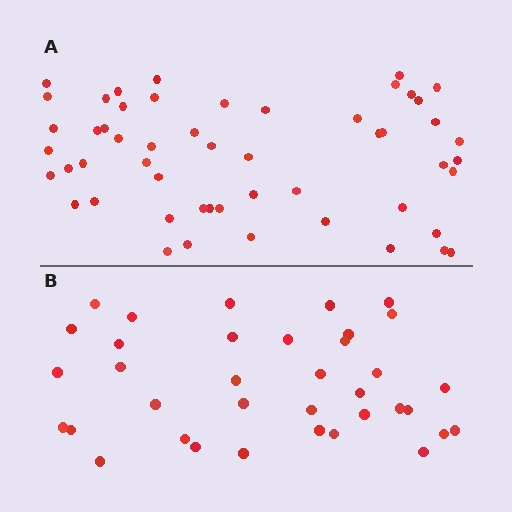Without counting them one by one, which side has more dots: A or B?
Region A (the top region) has more dots.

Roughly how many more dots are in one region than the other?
Region A has approximately 15 more dots than region B.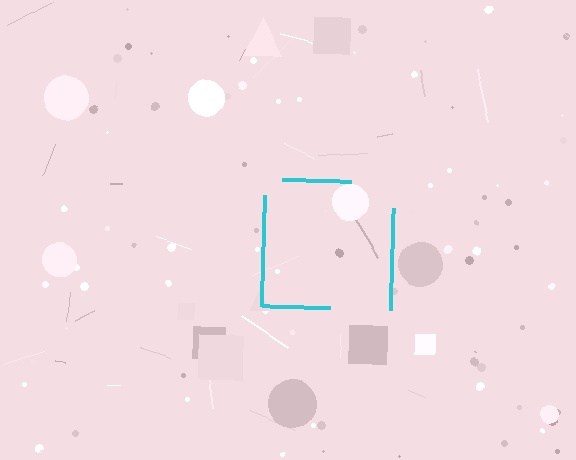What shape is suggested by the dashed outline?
The dashed outline suggests a square.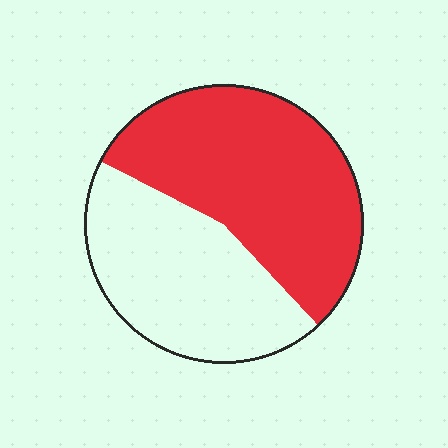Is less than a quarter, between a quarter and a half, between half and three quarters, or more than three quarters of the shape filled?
Between half and three quarters.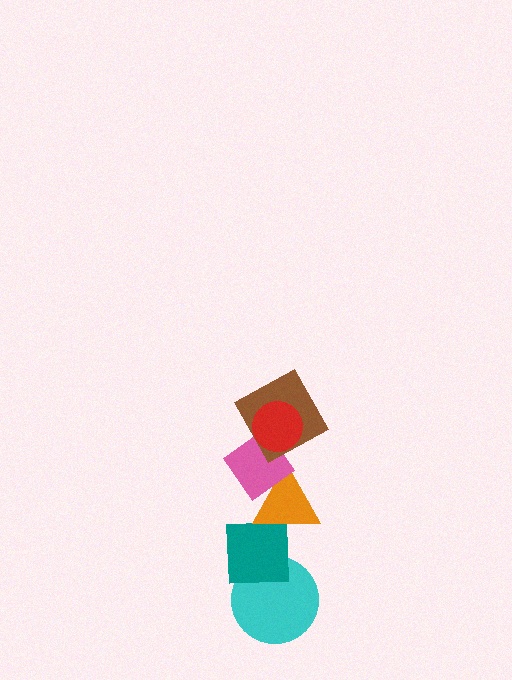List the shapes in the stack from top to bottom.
From top to bottom: the red circle, the brown square, the pink diamond, the orange triangle, the teal square, the cyan circle.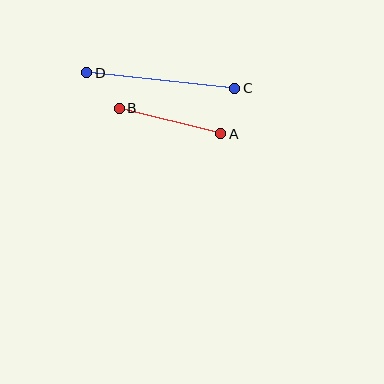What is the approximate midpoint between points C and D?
The midpoint is at approximately (161, 81) pixels.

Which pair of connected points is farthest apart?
Points C and D are farthest apart.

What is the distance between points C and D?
The distance is approximately 148 pixels.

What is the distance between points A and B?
The distance is approximately 105 pixels.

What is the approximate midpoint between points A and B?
The midpoint is at approximately (170, 121) pixels.